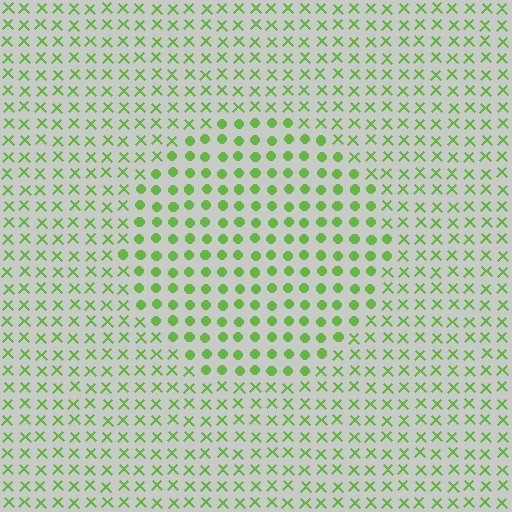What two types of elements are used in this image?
The image uses circles inside the circle region and X marks outside it.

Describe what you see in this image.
The image is filled with small lime elements arranged in a uniform grid. A circle-shaped region contains circles, while the surrounding area contains X marks. The boundary is defined purely by the change in element shape.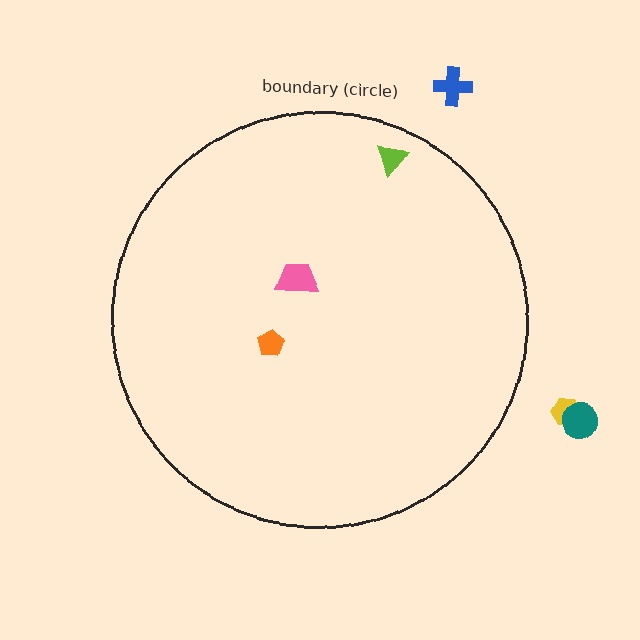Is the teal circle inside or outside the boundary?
Outside.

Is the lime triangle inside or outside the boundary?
Inside.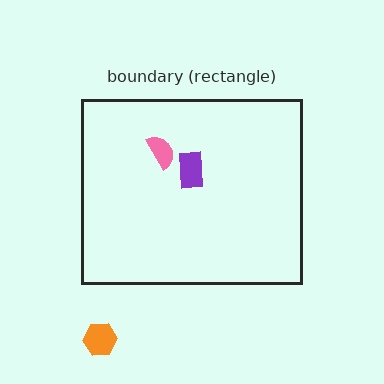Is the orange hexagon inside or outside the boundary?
Outside.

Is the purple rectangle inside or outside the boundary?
Inside.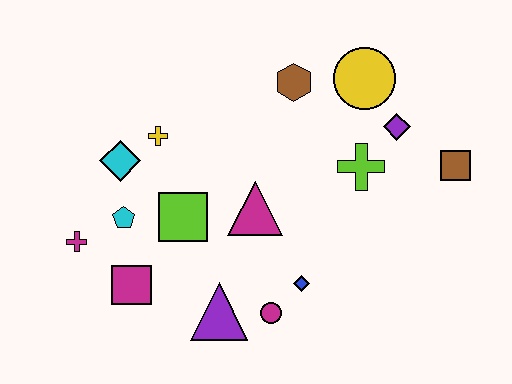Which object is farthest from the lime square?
The brown square is farthest from the lime square.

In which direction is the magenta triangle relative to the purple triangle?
The magenta triangle is above the purple triangle.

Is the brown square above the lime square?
Yes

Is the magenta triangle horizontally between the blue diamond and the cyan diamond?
Yes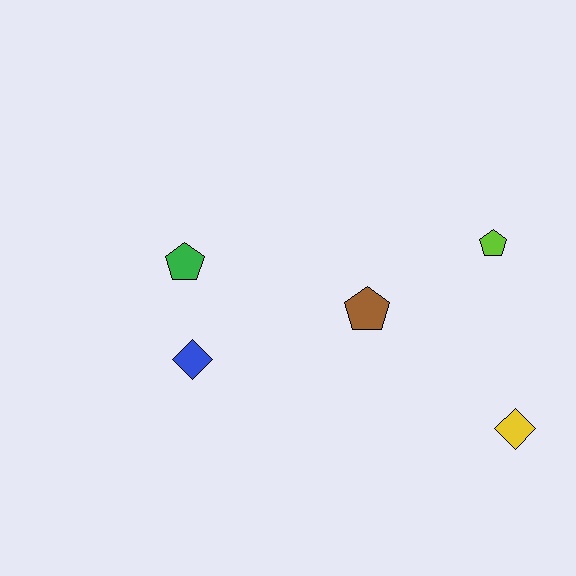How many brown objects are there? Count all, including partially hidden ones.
There is 1 brown object.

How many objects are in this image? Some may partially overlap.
There are 5 objects.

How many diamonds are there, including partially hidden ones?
There are 2 diamonds.